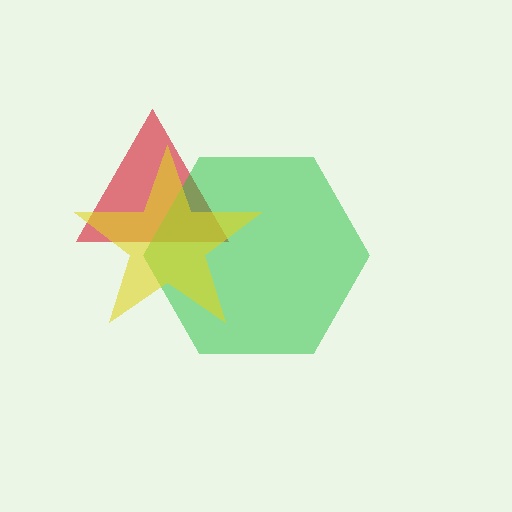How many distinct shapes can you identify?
There are 3 distinct shapes: a red triangle, a green hexagon, a yellow star.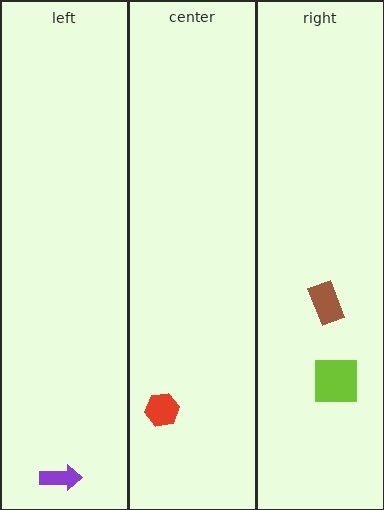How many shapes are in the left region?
1.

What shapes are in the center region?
The red hexagon.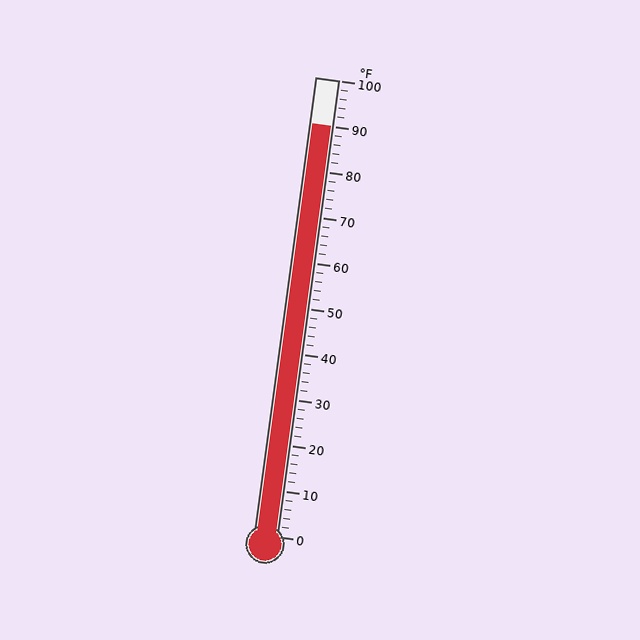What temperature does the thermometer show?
The thermometer shows approximately 90°F.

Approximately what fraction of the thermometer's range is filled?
The thermometer is filled to approximately 90% of its range.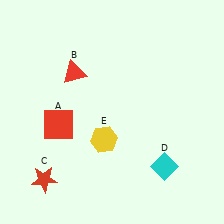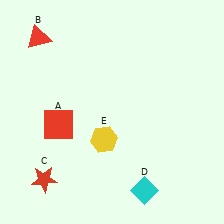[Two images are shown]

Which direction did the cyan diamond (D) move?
The cyan diamond (D) moved down.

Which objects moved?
The objects that moved are: the red triangle (B), the cyan diamond (D).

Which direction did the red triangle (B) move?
The red triangle (B) moved left.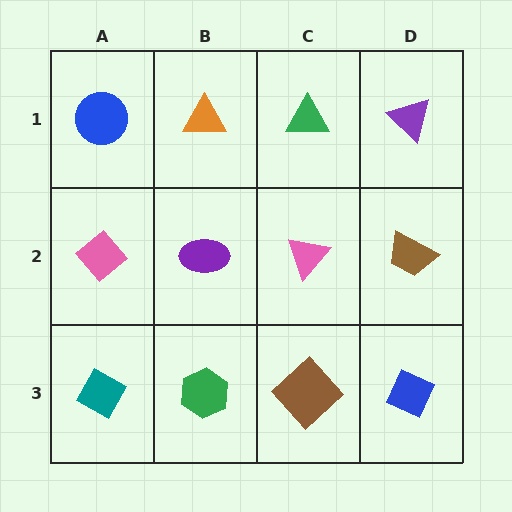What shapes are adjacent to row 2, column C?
A green triangle (row 1, column C), a brown diamond (row 3, column C), a purple ellipse (row 2, column B), a brown trapezoid (row 2, column D).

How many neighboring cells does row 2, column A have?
3.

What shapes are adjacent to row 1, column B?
A purple ellipse (row 2, column B), a blue circle (row 1, column A), a green triangle (row 1, column C).